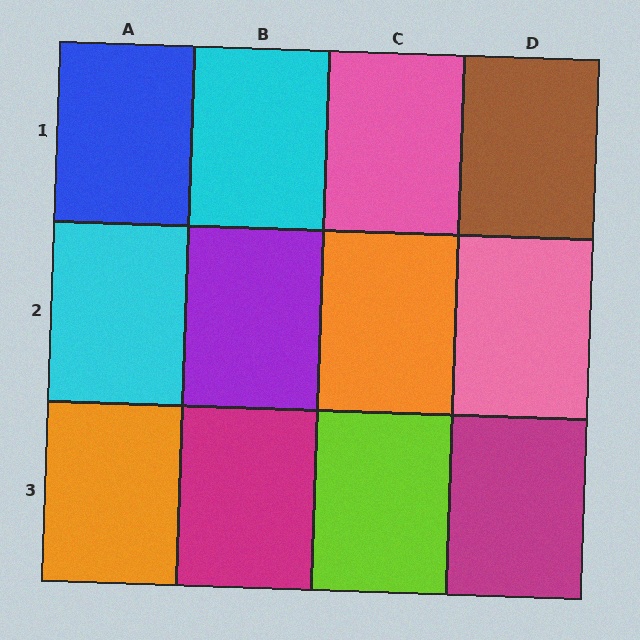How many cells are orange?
2 cells are orange.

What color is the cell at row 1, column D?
Brown.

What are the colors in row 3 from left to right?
Orange, magenta, lime, magenta.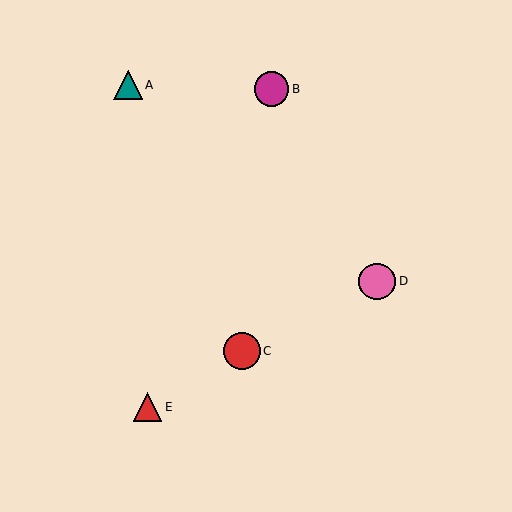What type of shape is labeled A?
Shape A is a teal triangle.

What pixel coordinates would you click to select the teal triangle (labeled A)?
Click at (128, 85) to select the teal triangle A.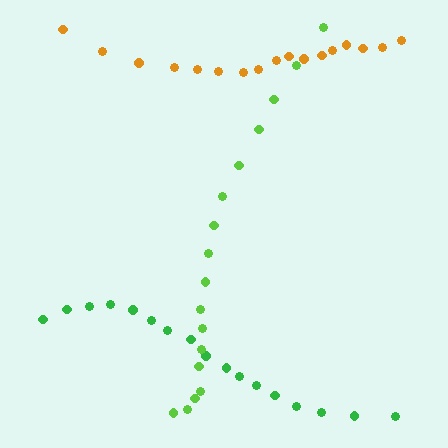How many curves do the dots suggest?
There are 3 distinct paths.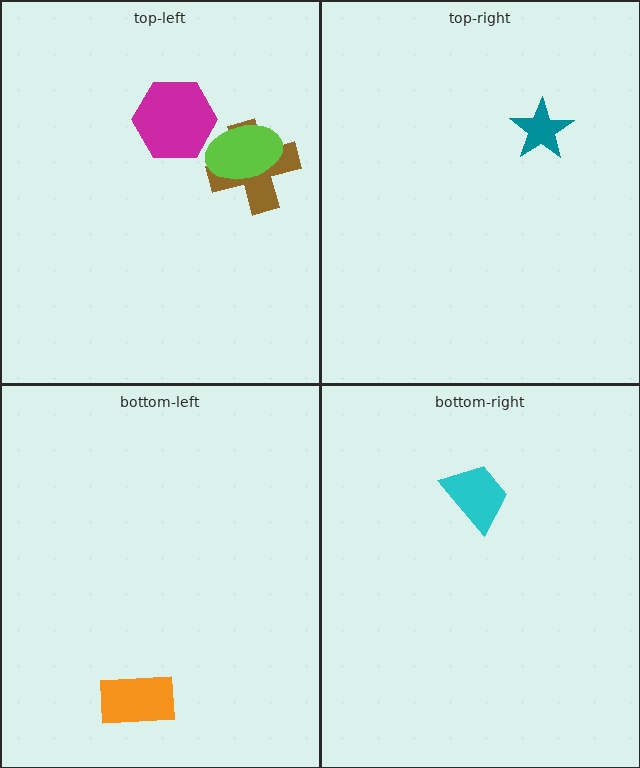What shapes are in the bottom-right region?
The cyan trapezoid.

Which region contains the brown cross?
The top-left region.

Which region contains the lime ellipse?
The top-left region.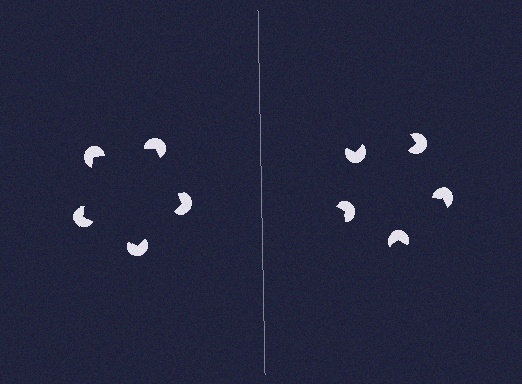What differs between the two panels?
The pac-man discs are positioned identically on both sides; only the wedge orientations differ. On the left they align to a pentagon; on the right they are misaligned.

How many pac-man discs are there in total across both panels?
10 — 5 on each side.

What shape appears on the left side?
An illusory pentagon.